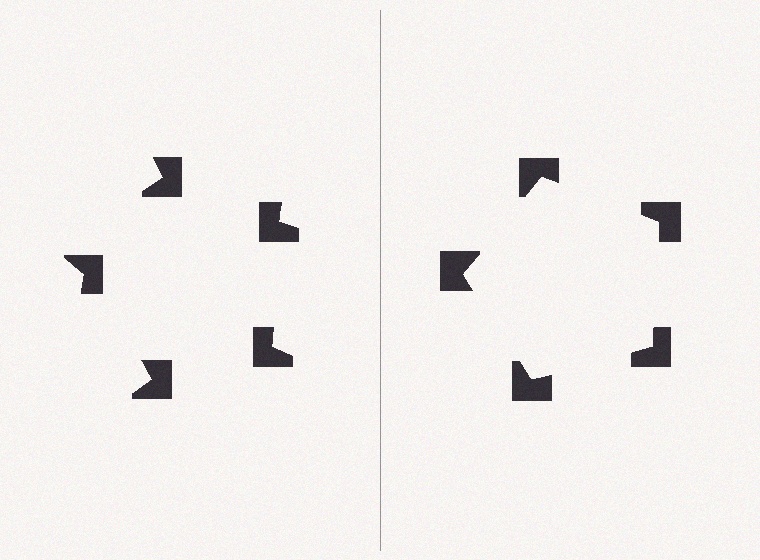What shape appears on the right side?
An illusory pentagon.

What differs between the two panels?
The notched squares are positioned identically on both sides; only the wedge orientations differ. On the right they align to a pentagon; on the left they are misaligned.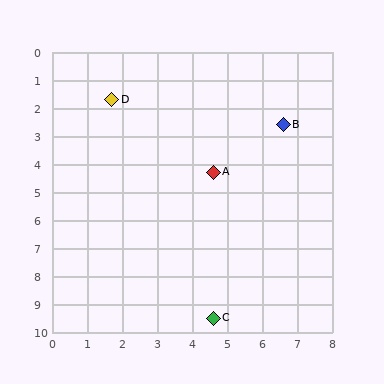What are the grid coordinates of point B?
Point B is at approximately (6.6, 2.6).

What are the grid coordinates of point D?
Point D is at approximately (1.7, 1.7).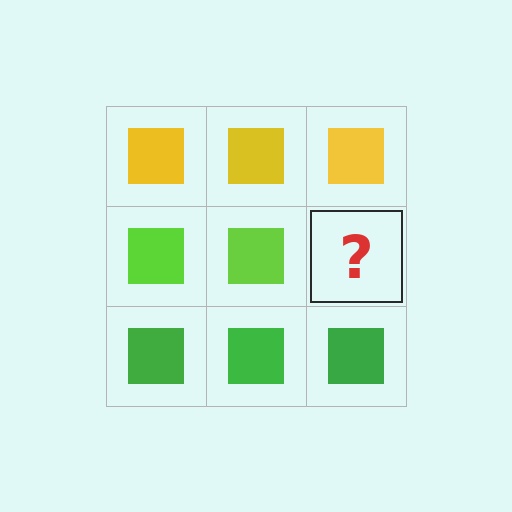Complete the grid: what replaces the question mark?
The question mark should be replaced with a lime square.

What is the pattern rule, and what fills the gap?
The rule is that each row has a consistent color. The gap should be filled with a lime square.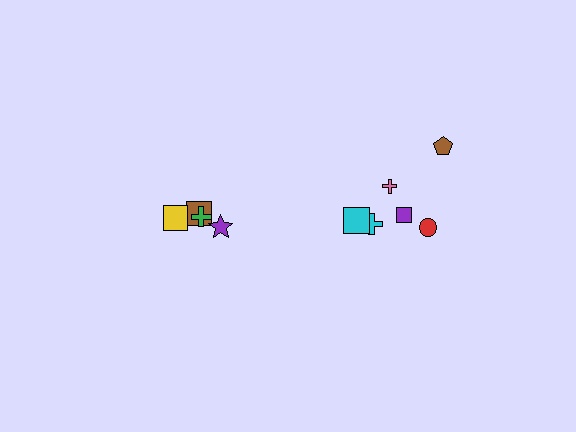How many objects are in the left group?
There are 4 objects.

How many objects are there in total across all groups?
There are 10 objects.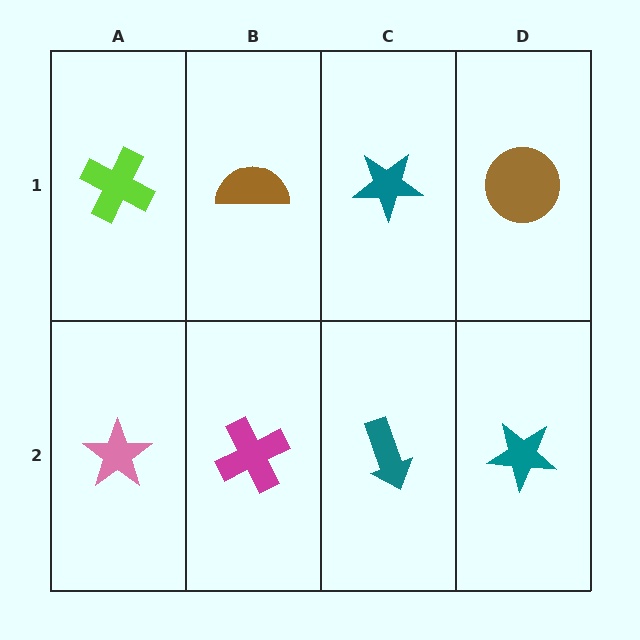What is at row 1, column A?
A lime cross.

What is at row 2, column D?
A teal star.